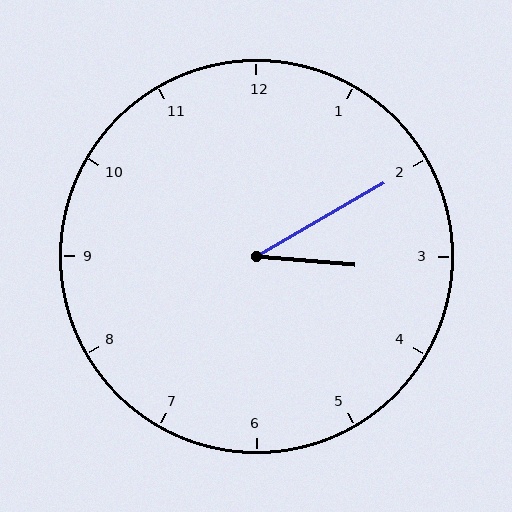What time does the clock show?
3:10.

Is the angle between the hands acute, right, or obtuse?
It is acute.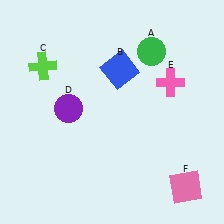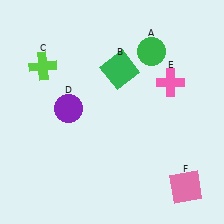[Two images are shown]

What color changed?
The square (B) changed from blue in Image 1 to green in Image 2.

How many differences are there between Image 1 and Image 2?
There is 1 difference between the two images.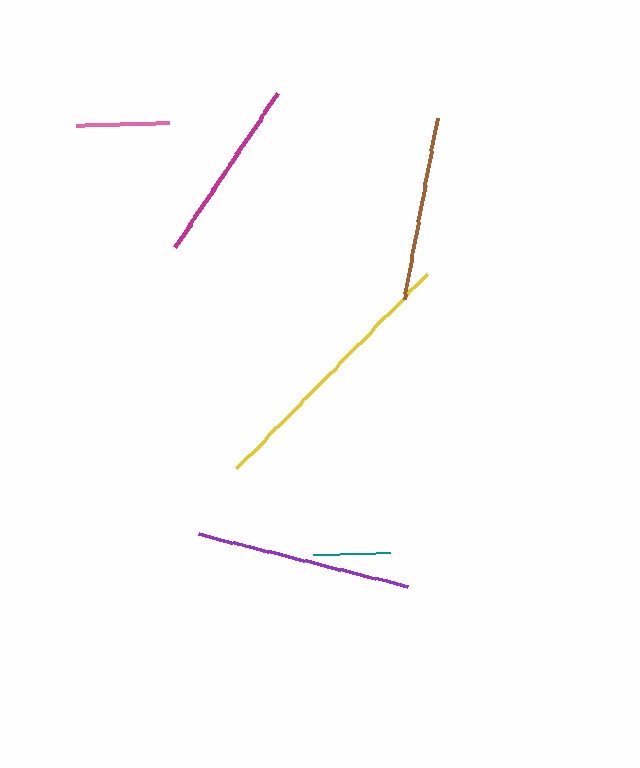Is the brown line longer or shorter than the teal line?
The brown line is longer than the teal line.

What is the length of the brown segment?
The brown segment is approximately 184 pixels long.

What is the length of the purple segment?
The purple segment is approximately 215 pixels long.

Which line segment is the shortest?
The teal line is the shortest at approximately 78 pixels.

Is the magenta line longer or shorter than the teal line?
The magenta line is longer than the teal line.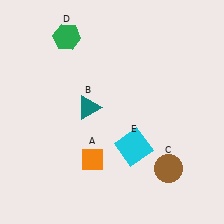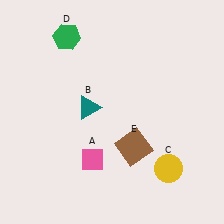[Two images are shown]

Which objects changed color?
A changed from orange to pink. C changed from brown to yellow. E changed from cyan to brown.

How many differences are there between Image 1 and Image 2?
There are 3 differences between the two images.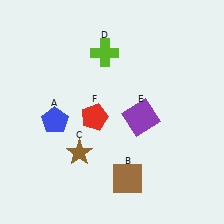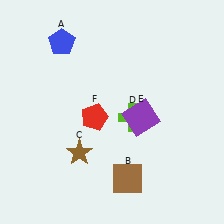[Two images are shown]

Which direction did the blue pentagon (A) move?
The blue pentagon (A) moved up.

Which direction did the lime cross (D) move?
The lime cross (D) moved down.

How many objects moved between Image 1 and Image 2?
2 objects moved between the two images.